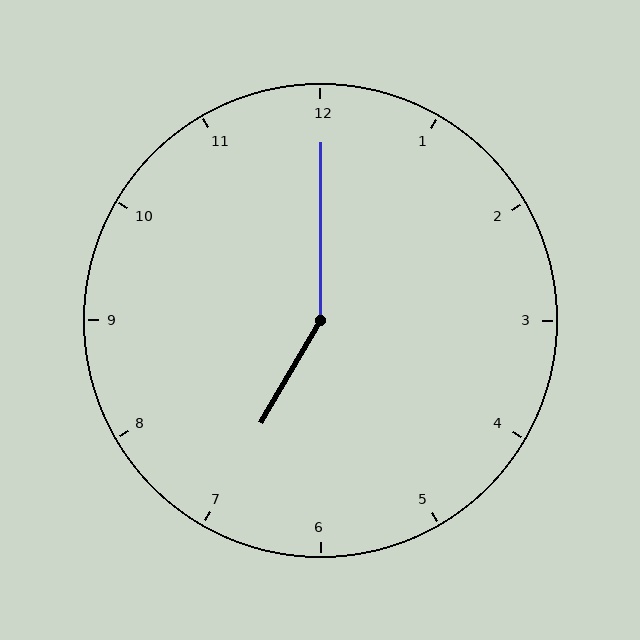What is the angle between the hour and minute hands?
Approximately 150 degrees.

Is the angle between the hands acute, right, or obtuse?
It is obtuse.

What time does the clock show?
7:00.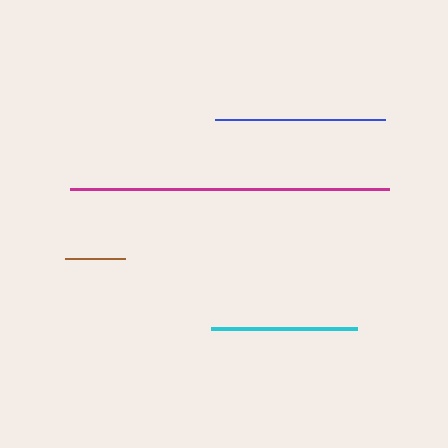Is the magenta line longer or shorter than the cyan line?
The magenta line is longer than the cyan line.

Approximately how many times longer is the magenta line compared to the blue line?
The magenta line is approximately 1.9 times the length of the blue line.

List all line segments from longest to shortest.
From longest to shortest: magenta, blue, cyan, brown.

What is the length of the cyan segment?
The cyan segment is approximately 146 pixels long.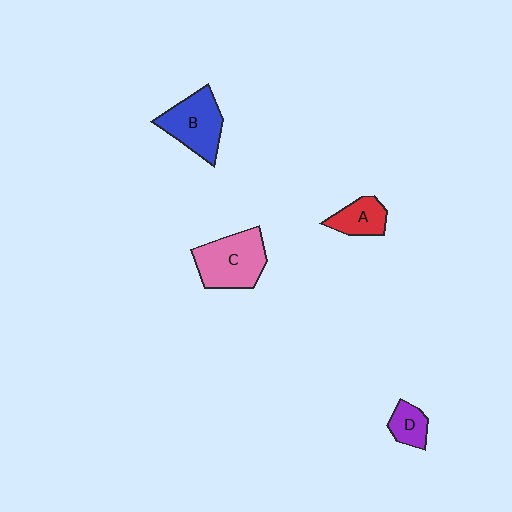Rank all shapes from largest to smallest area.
From largest to smallest: C (pink), B (blue), A (red), D (purple).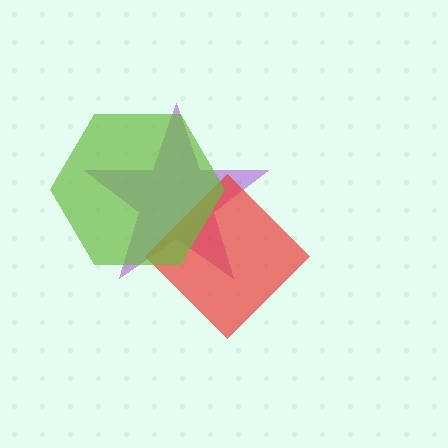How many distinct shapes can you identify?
There are 3 distinct shapes: a purple star, a red diamond, a lime hexagon.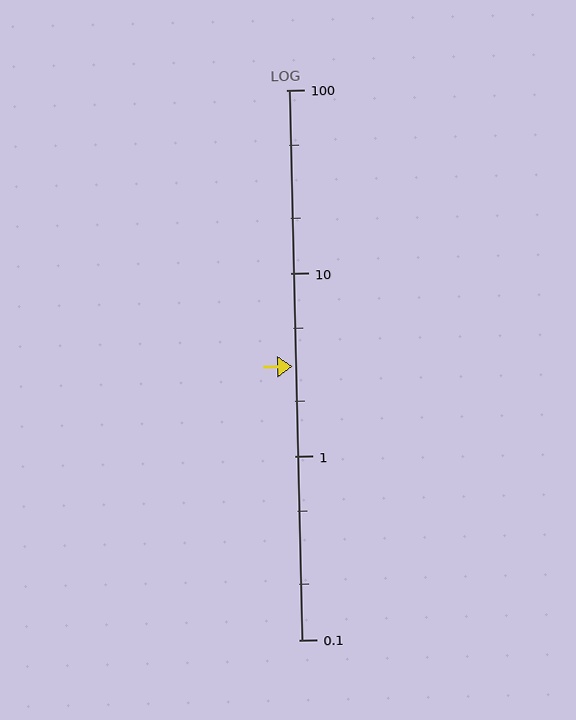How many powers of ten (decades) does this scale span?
The scale spans 3 decades, from 0.1 to 100.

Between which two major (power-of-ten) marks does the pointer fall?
The pointer is between 1 and 10.